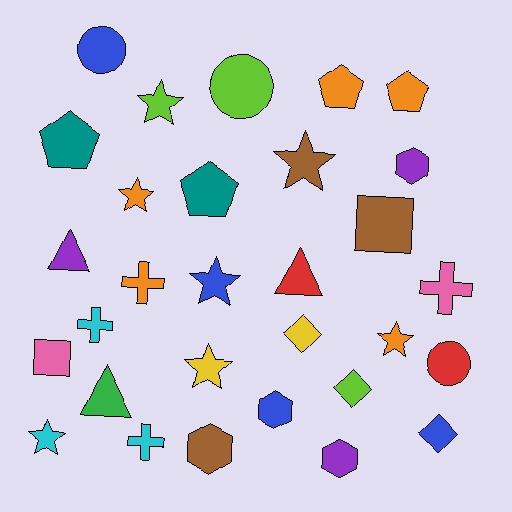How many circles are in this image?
There are 3 circles.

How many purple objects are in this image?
There are 3 purple objects.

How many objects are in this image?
There are 30 objects.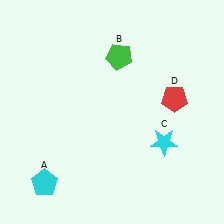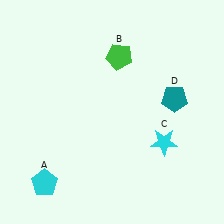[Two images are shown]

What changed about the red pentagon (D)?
In Image 1, D is red. In Image 2, it changed to teal.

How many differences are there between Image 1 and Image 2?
There is 1 difference between the two images.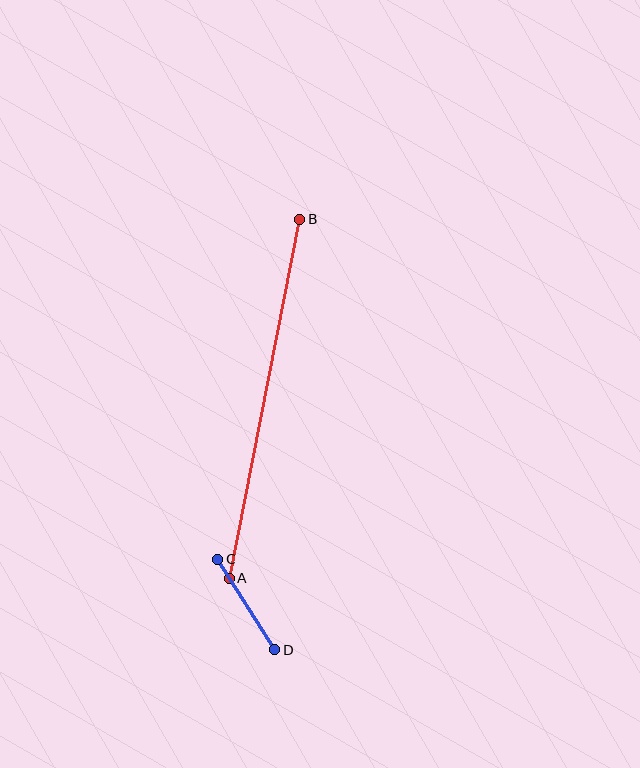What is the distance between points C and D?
The distance is approximately 107 pixels.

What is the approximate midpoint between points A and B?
The midpoint is at approximately (264, 399) pixels.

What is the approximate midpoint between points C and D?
The midpoint is at approximately (246, 605) pixels.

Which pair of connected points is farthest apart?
Points A and B are farthest apart.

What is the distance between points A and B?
The distance is approximately 366 pixels.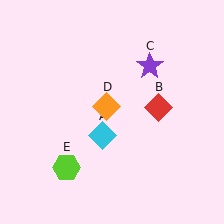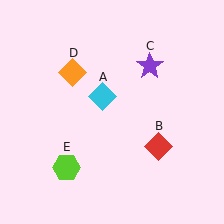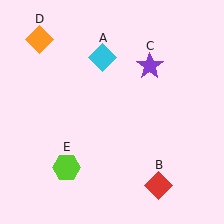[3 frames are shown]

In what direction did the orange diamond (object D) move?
The orange diamond (object D) moved up and to the left.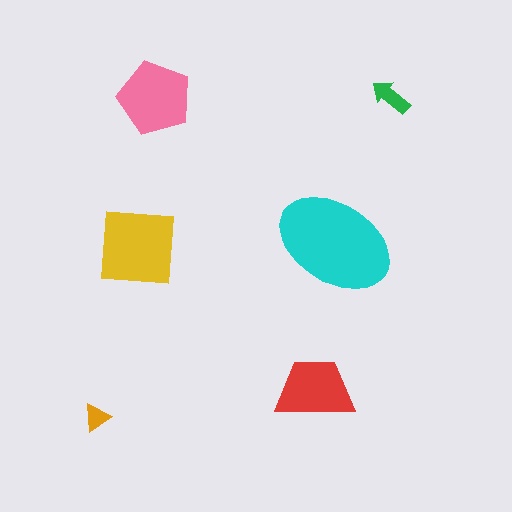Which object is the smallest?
The orange triangle.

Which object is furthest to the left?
The orange triangle is leftmost.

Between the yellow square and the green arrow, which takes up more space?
The yellow square.